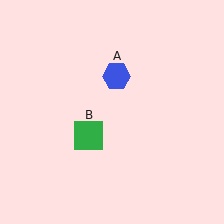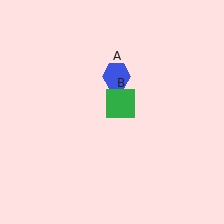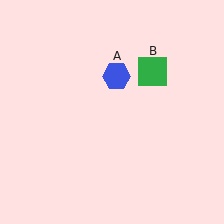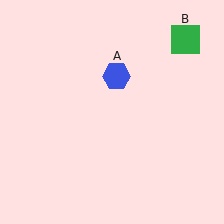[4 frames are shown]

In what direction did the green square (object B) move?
The green square (object B) moved up and to the right.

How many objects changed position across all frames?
1 object changed position: green square (object B).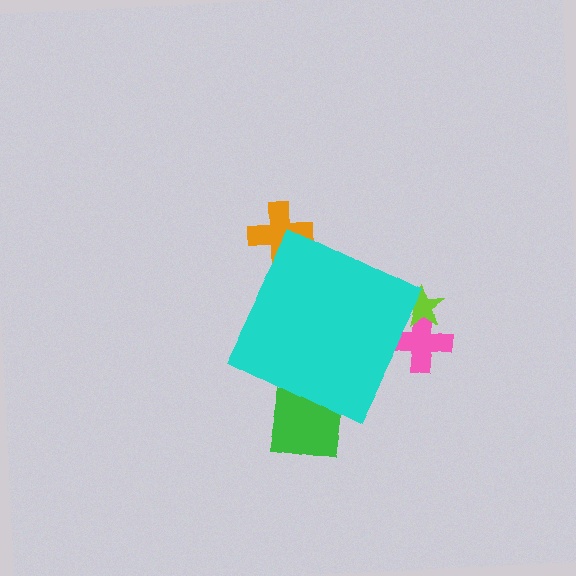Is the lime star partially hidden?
Yes, the lime star is partially hidden behind the cyan diamond.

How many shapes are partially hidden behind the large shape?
4 shapes are partially hidden.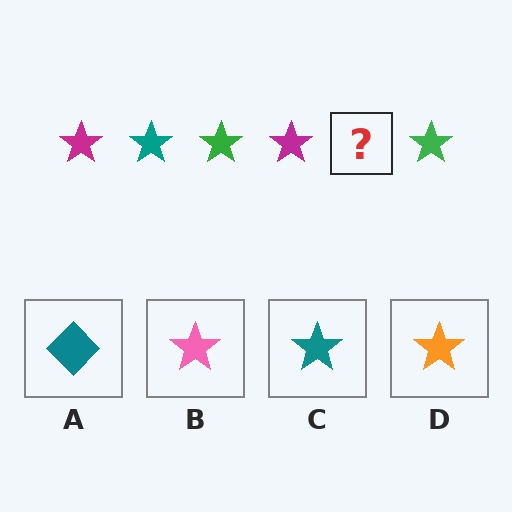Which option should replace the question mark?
Option C.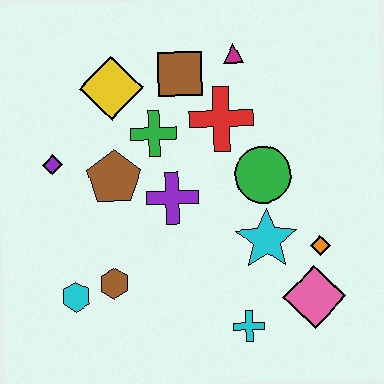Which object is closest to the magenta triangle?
The brown square is closest to the magenta triangle.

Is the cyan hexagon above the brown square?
No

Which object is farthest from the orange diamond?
The purple diamond is farthest from the orange diamond.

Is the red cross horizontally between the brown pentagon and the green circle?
Yes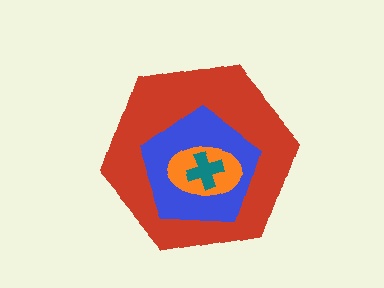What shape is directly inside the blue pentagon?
The orange ellipse.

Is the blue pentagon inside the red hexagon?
Yes.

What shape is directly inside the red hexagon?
The blue pentagon.